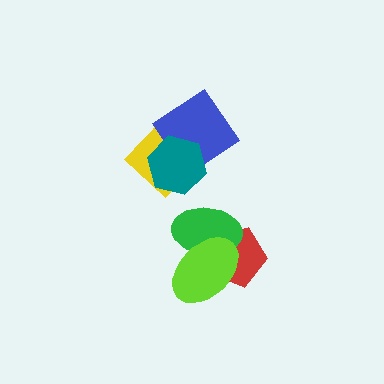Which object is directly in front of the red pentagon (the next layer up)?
The green ellipse is directly in front of the red pentagon.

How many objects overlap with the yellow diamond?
2 objects overlap with the yellow diamond.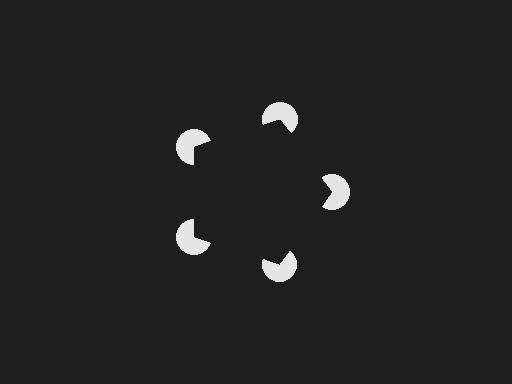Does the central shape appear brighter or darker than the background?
It typically appears slightly darker than the background, even though no actual brightness change is drawn.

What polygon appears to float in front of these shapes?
An illusory pentagon — its edges are inferred from the aligned wedge cuts in the pac-man discs, not physically drawn.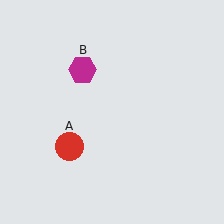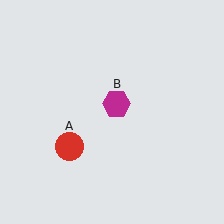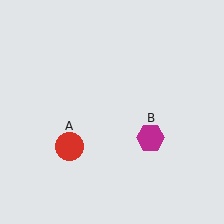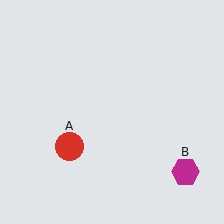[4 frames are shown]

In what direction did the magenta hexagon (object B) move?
The magenta hexagon (object B) moved down and to the right.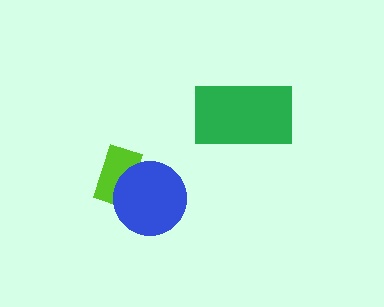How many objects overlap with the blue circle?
1 object overlaps with the blue circle.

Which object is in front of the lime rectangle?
The blue circle is in front of the lime rectangle.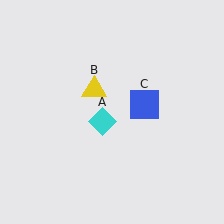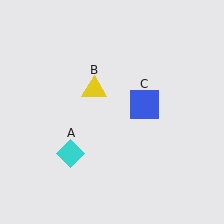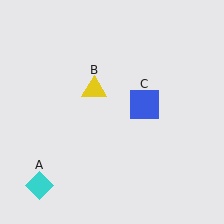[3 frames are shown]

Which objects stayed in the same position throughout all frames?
Yellow triangle (object B) and blue square (object C) remained stationary.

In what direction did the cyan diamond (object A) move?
The cyan diamond (object A) moved down and to the left.